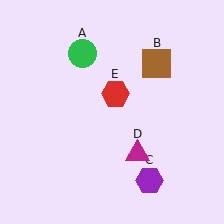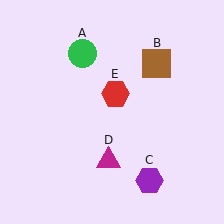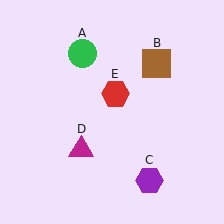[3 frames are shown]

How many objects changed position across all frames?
1 object changed position: magenta triangle (object D).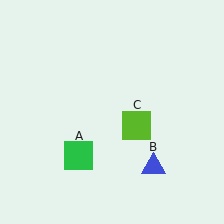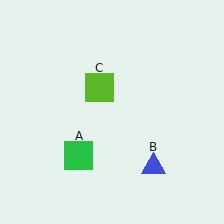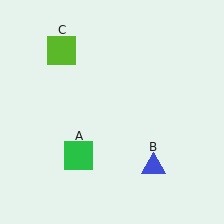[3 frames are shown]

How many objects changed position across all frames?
1 object changed position: lime square (object C).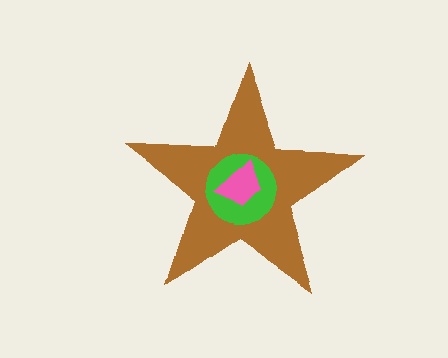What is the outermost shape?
The brown star.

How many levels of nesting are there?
3.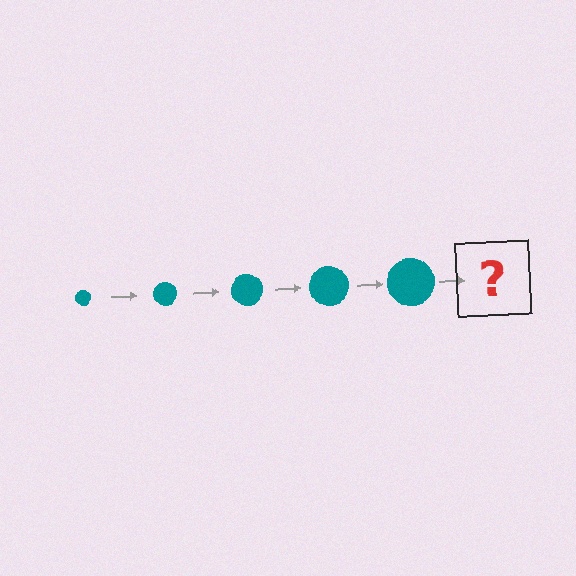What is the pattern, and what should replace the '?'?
The pattern is that the circle gets progressively larger each step. The '?' should be a teal circle, larger than the previous one.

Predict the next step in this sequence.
The next step is a teal circle, larger than the previous one.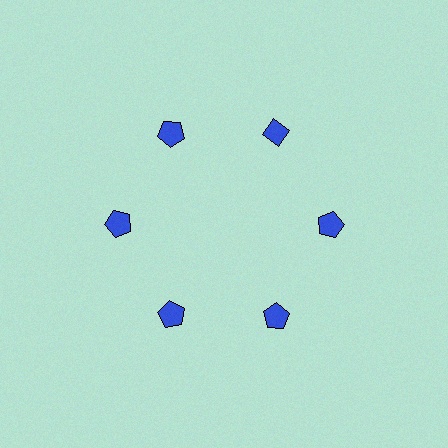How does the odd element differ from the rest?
It has a different shape: diamond instead of pentagon.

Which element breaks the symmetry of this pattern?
The blue diamond at roughly the 1 o'clock position breaks the symmetry. All other shapes are blue pentagons.